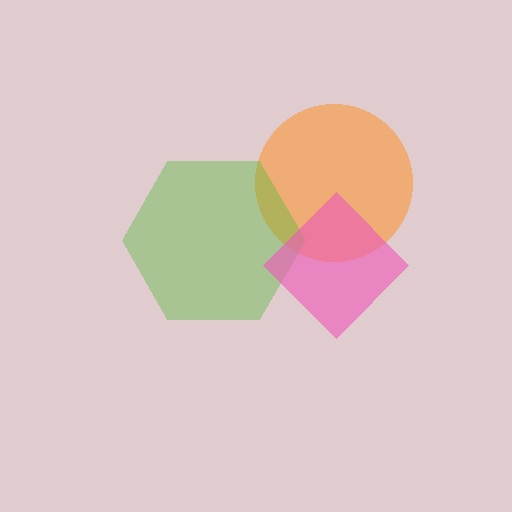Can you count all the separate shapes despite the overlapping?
Yes, there are 3 separate shapes.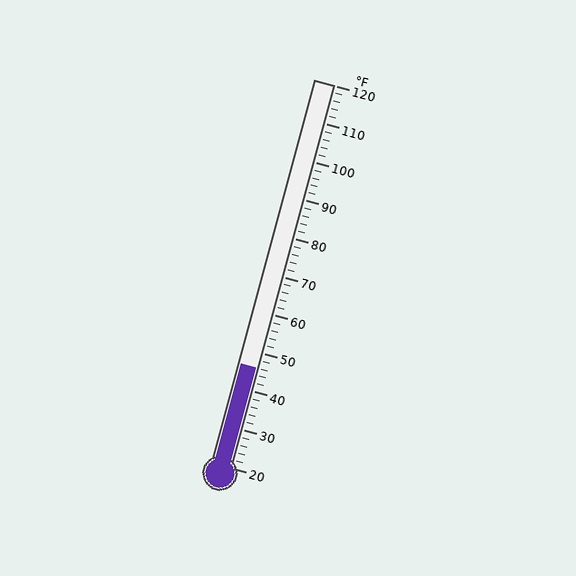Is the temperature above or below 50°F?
The temperature is below 50°F.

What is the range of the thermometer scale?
The thermometer scale ranges from 20°F to 120°F.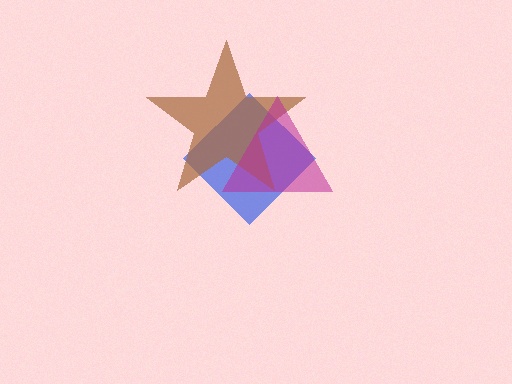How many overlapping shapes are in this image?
There are 3 overlapping shapes in the image.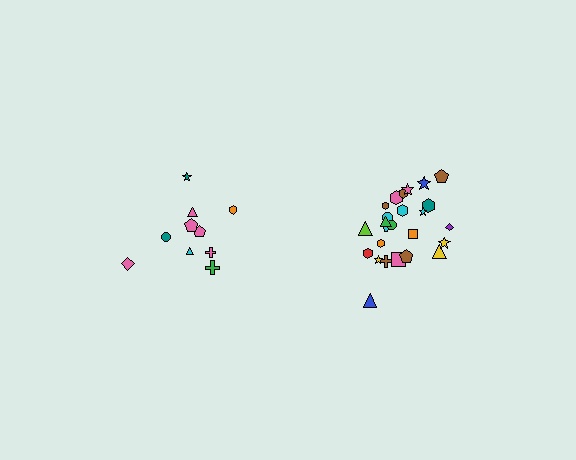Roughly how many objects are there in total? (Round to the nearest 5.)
Roughly 35 objects in total.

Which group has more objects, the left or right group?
The right group.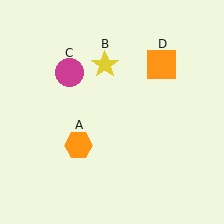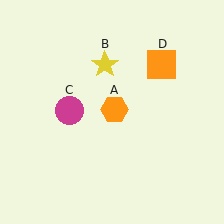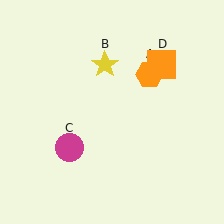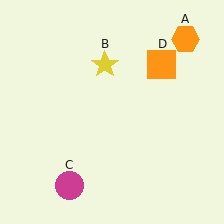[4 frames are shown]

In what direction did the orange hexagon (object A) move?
The orange hexagon (object A) moved up and to the right.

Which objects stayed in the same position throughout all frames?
Yellow star (object B) and orange square (object D) remained stationary.